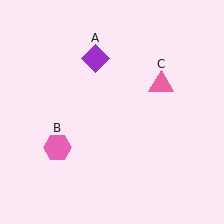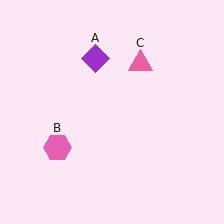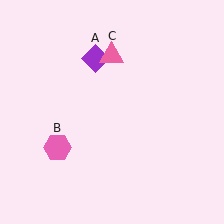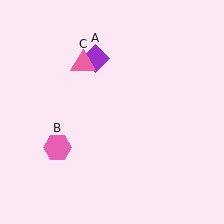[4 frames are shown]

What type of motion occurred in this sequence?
The pink triangle (object C) rotated counterclockwise around the center of the scene.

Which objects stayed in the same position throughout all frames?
Purple diamond (object A) and pink hexagon (object B) remained stationary.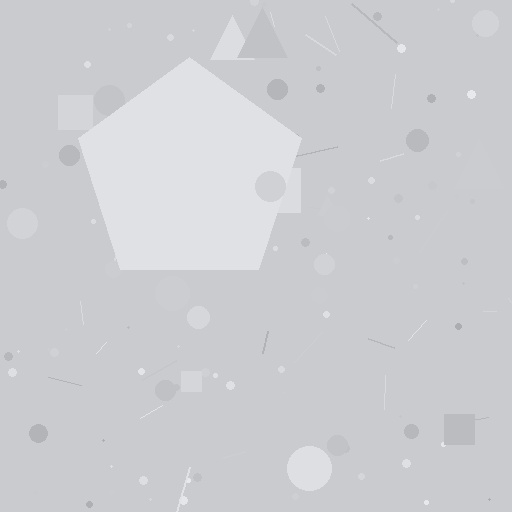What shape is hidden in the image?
A pentagon is hidden in the image.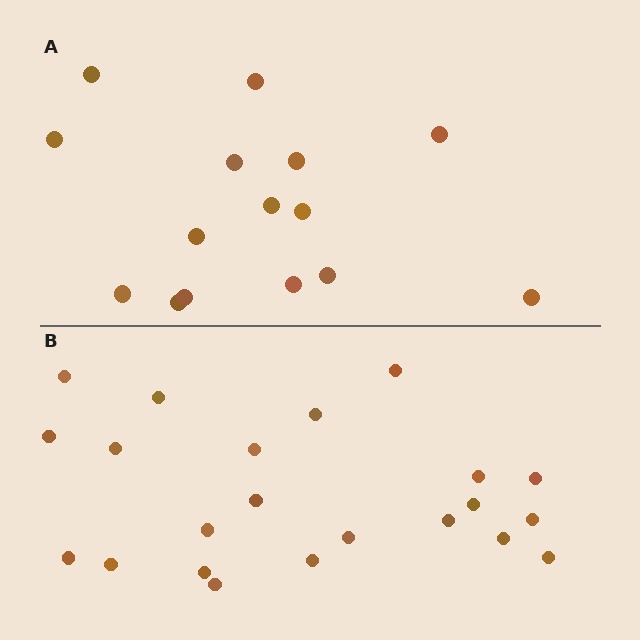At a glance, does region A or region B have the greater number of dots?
Region B (the bottom region) has more dots.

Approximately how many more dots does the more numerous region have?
Region B has roughly 8 or so more dots than region A.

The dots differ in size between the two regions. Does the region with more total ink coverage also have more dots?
No. Region A has more total ink coverage because its dots are larger, but region B actually contains more individual dots. Total area can be misleading — the number of items is what matters here.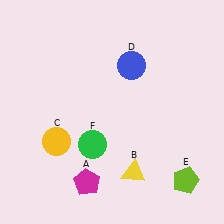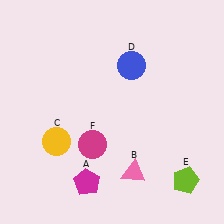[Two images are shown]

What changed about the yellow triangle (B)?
In Image 1, B is yellow. In Image 2, it changed to pink.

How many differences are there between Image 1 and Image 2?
There are 2 differences between the two images.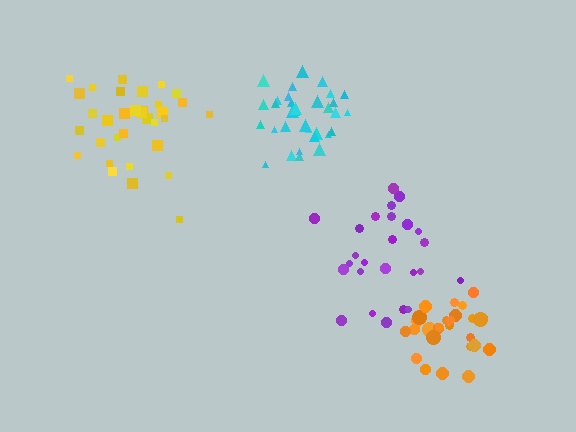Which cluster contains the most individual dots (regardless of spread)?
Yellow (35).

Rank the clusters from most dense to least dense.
orange, cyan, yellow, purple.